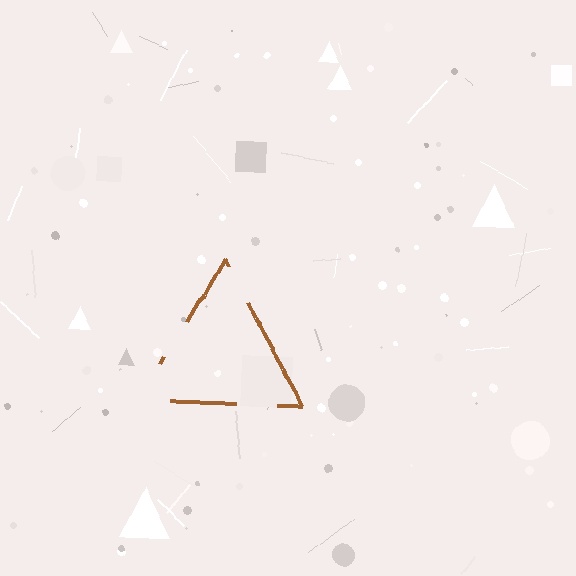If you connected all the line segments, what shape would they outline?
They would outline a triangle.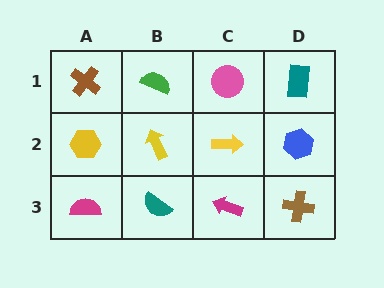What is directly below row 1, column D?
A blue hexagon.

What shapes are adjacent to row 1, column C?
A yellow arrow (row 2, column C), a green semicircle (row 1, column B), a teal rectangle (row 1, column D).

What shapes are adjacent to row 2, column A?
A brown cross (row 1, column A), a magenta semicircle (row 3, column A), a yellow arrow (row 2, column B).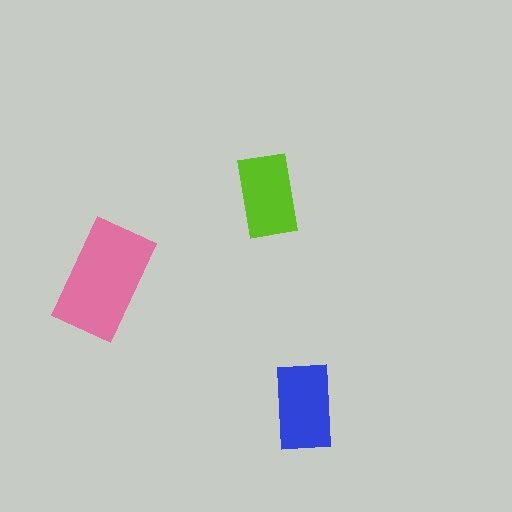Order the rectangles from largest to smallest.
the pink one, the blue one, the lime one.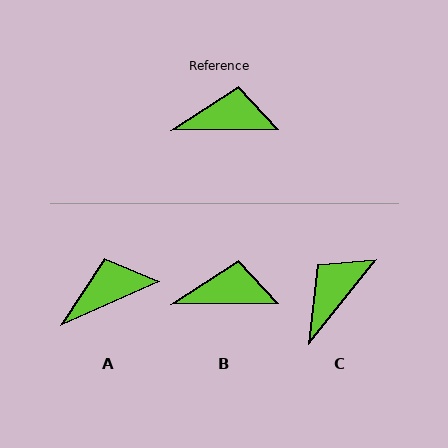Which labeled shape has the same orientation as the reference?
B.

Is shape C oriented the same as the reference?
No, it is off by about 51 degrees.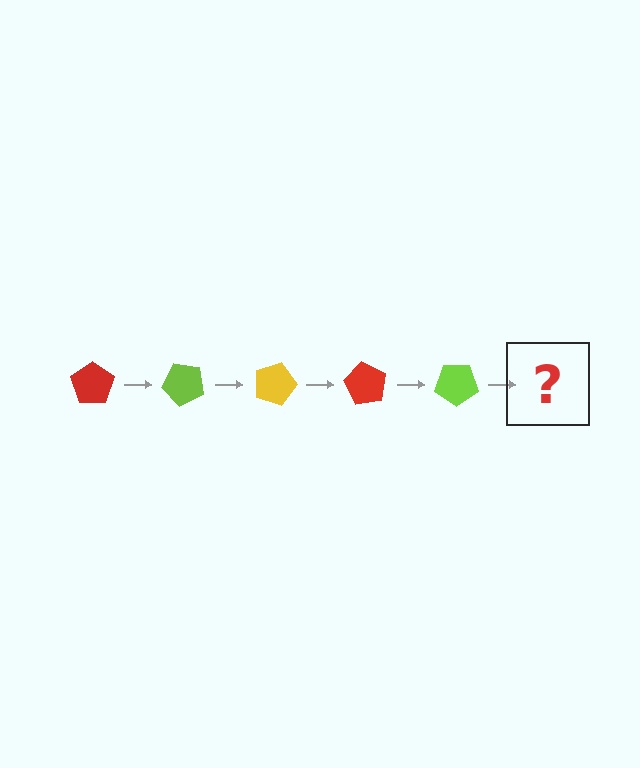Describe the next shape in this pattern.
It should be a yellow pentagon, rotated 225 degrees from the start.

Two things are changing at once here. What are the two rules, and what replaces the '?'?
The two rules are that it rotates 45 degrees each step and the color cycles through red, lime, and yellow. The '?' should be a yellow pentagon, rotated 225 degrees from the start.